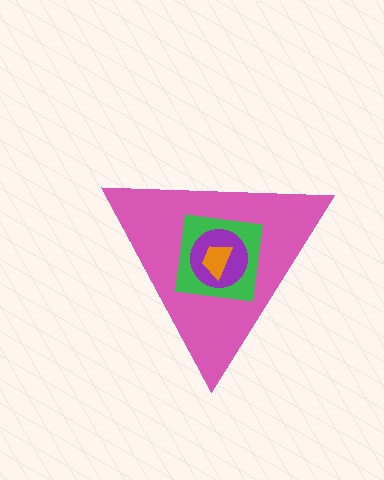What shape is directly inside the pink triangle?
The green square.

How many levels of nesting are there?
4.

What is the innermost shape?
The orange trapezoid.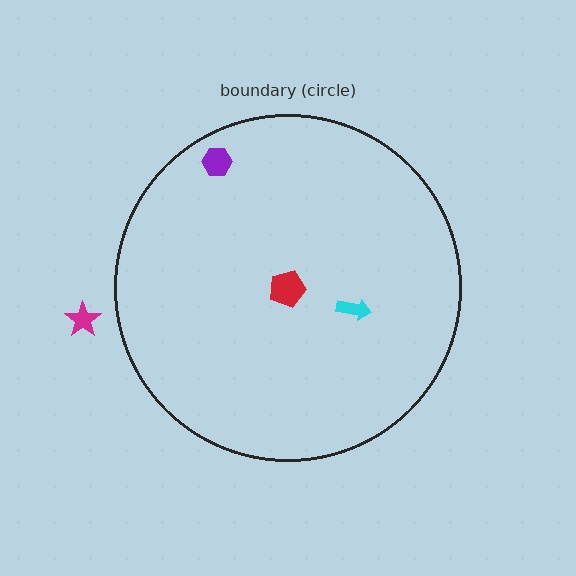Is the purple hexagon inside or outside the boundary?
Inside.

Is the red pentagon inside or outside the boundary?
Inside.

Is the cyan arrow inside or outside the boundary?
Inside.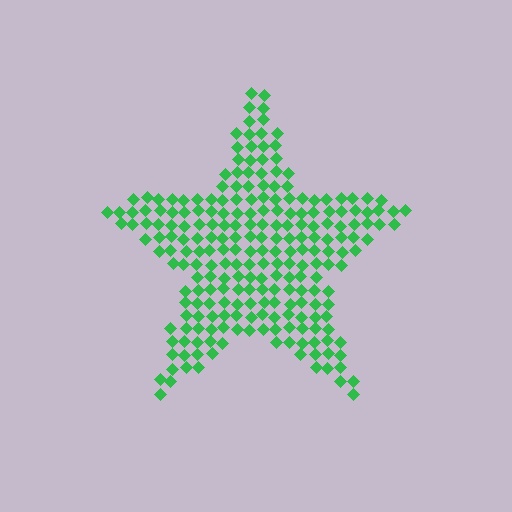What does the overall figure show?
The overall figure shows a star.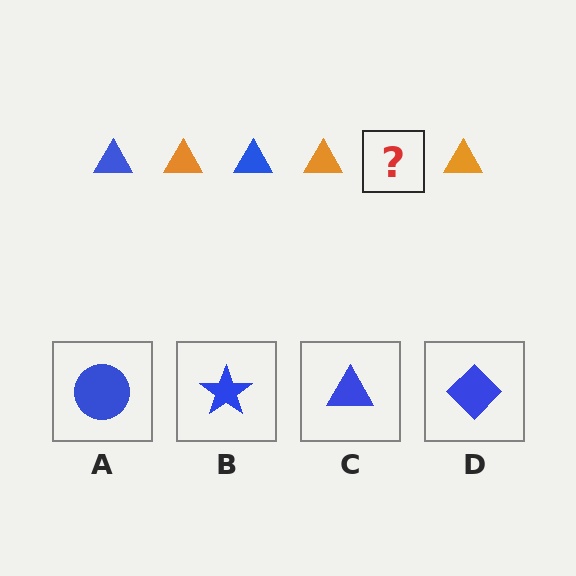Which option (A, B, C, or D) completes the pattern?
C.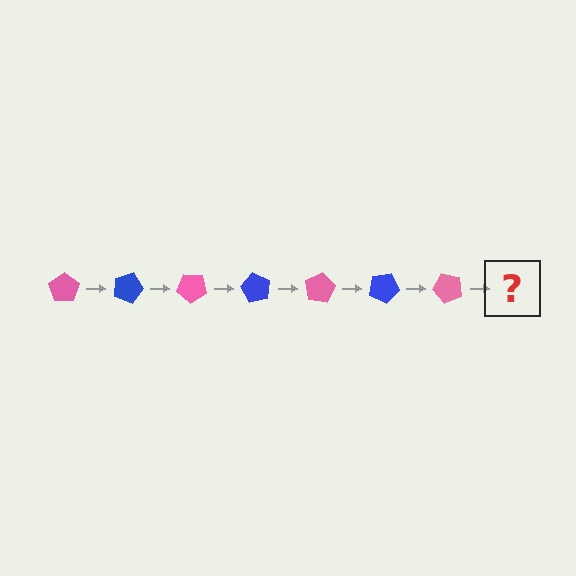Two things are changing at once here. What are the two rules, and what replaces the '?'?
The two rules are that it rotates 20 degrees each step and the color cycles through pink and blue. The '?' should be a blue pentagon, rotated 140 degrees from the start.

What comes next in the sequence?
The next element should be a blue pentagon, rotated 140 degrees from the start.